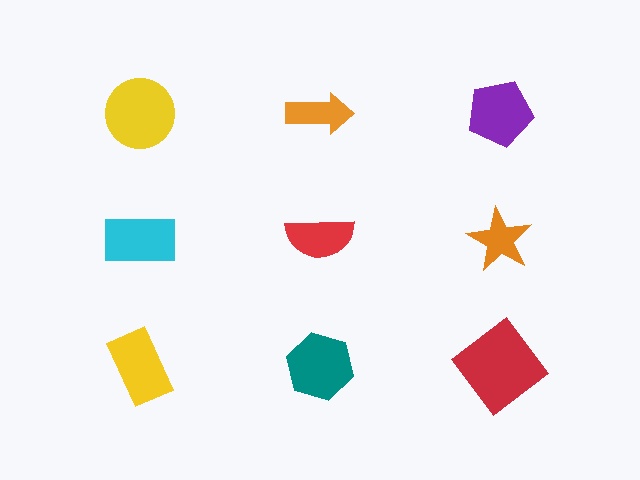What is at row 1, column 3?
A purple pentagon.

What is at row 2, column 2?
A red semicircle.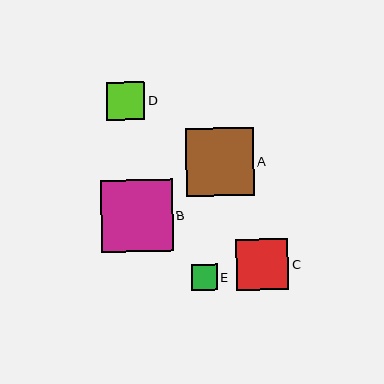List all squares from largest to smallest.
From largest to smallest: B, A, C, D, E.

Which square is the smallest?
Square E is the smallest with a size of approximately 26 pixels.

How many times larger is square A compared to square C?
Square A is approximately 1.3 times the size of square C.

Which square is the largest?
Square B is the largest with a size of approximately 72 pixels.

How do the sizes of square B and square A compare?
Square B and square A are approximately the same size.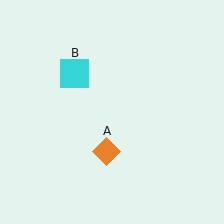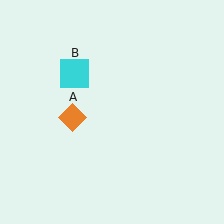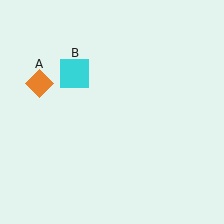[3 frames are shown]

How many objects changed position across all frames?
1 object changed position: orange diamond (object A).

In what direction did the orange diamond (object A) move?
The orange diamond (object A) moved up and to the left.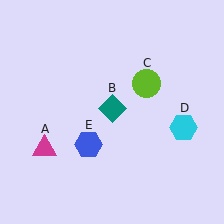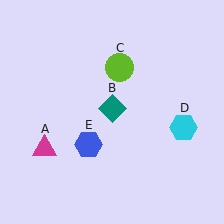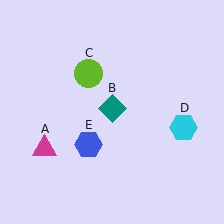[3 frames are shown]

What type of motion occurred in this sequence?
The lime circle (object C) rotated counterclockwise around the center of the scene.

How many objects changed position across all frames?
1 object changed position: lime circle (object C).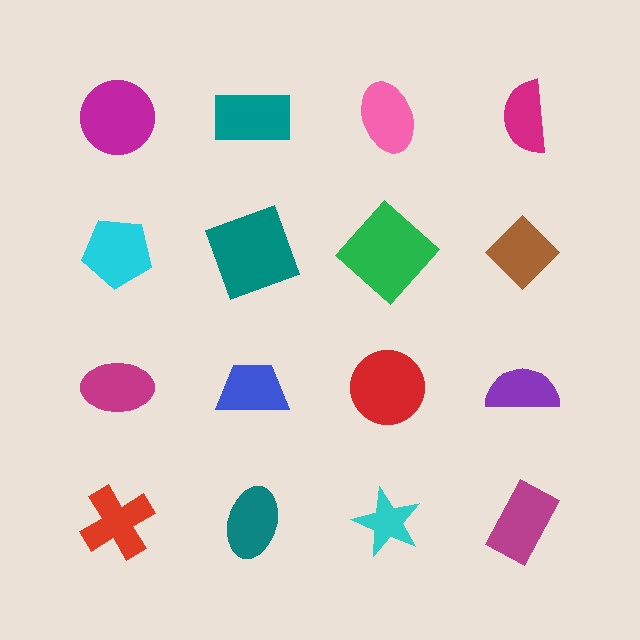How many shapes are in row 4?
4 shapes.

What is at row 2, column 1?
A cyan pentagon.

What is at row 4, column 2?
A teal ellipse.